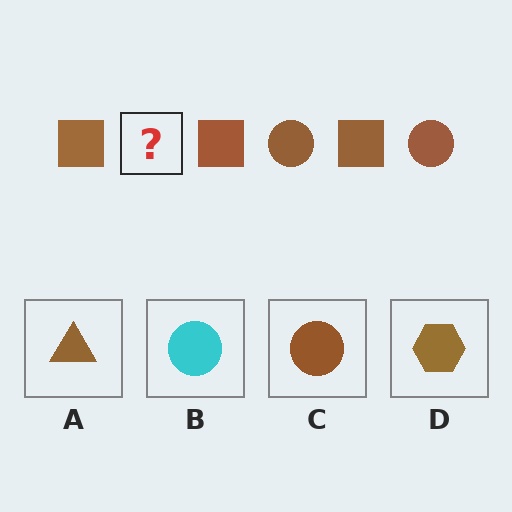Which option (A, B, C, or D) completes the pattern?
C.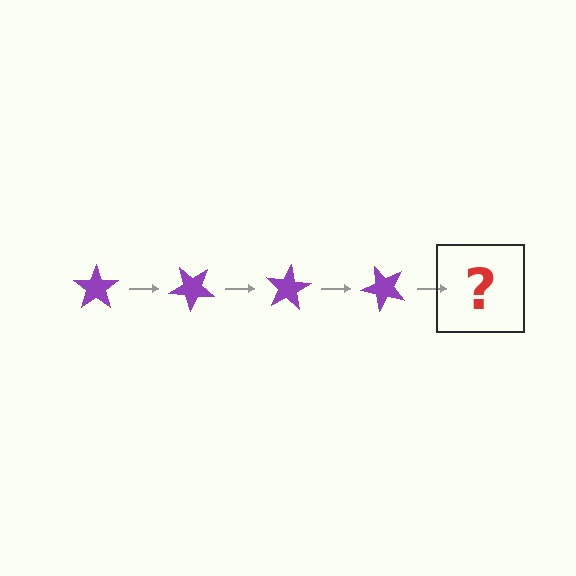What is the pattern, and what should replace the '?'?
The pattern is that the star rotates 40 degrees each step. The '?' should be a purple star rotated 160 degrees.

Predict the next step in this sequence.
The next step is a purple star rotated 160 degrees.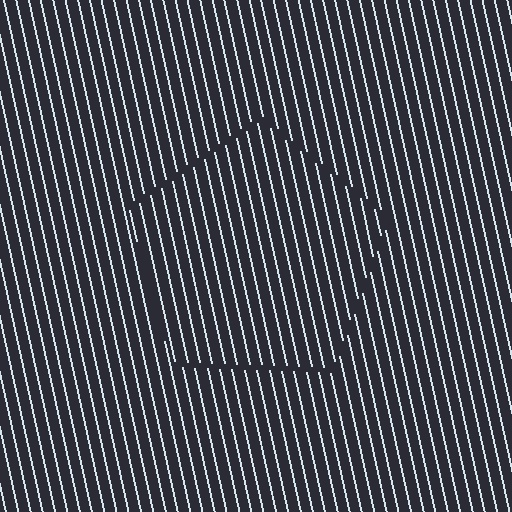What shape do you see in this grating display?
An illusory pentagon. The interior of the shape contains the same grating, shifted by half a period — the contour is defined by the phase discontinuity where line-ends from the inner and outer gratings abut.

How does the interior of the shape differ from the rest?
The interior of the shape contains the same grating, shifted by half a period — the contour is defined by the phase discontinuity where line-ends from the inner and outer gratings abut.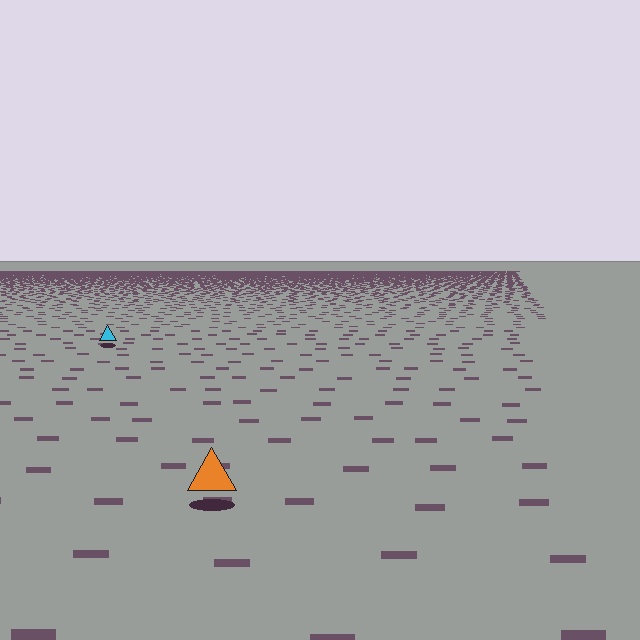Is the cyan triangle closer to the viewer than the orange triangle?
No. The orange triangle is closer — you can tell from the texture gradient: the ground texture is coarser near it.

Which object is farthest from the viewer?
The cyan triangle is farthest from the viewer. It appears smaller and the ground texture around it is denser.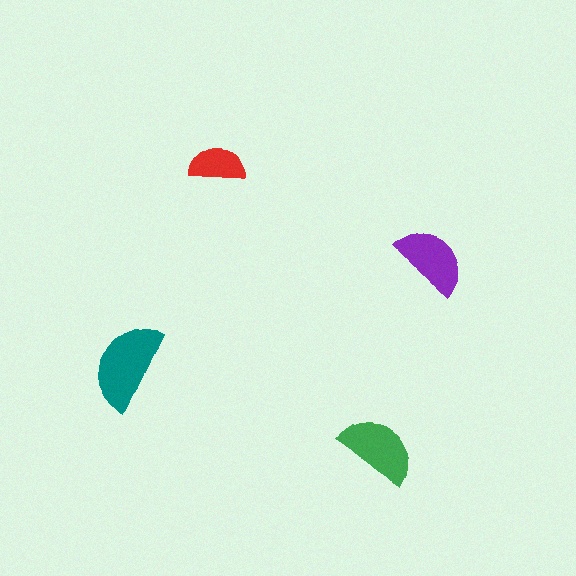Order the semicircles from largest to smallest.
the teal one, the green one, the purple one, the red one.